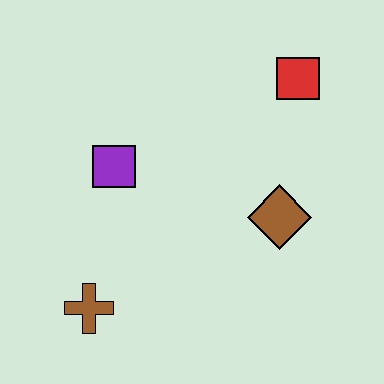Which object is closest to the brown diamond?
The red square is closest to the brown diamond.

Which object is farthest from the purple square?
The red square is farthest from the purple square.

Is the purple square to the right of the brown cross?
Yes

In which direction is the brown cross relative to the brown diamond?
The brown cross is to the left of the brown diamond.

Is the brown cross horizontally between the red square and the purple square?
No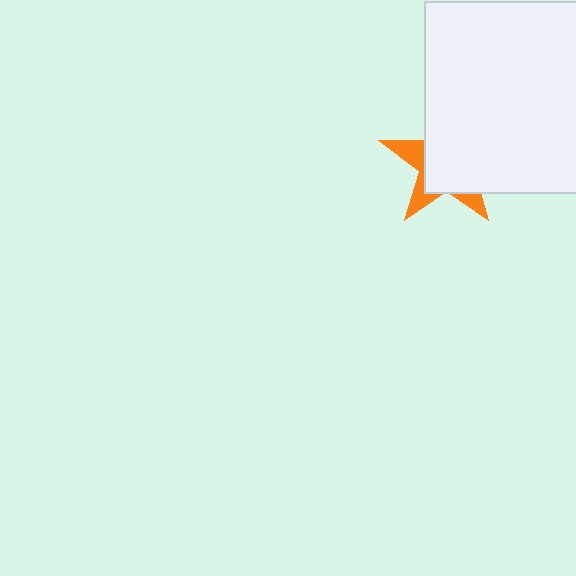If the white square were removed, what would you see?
You would see the complete orange star.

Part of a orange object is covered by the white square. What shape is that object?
It is a star.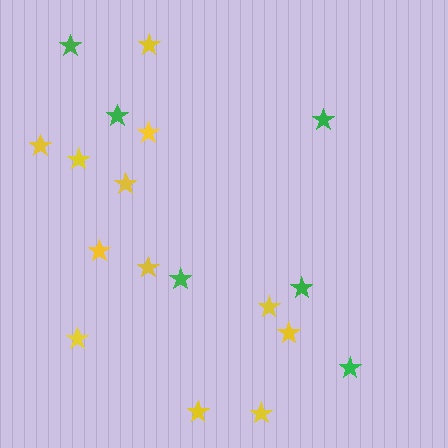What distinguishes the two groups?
There are 2 groups: one group of yellow stars (12) and one group of green stars (6).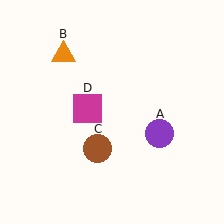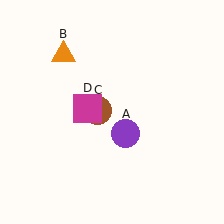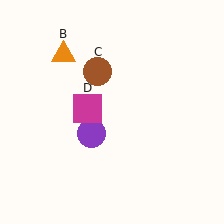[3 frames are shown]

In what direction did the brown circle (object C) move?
The brown circle (object C) moved up.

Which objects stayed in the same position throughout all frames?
Orange triangle (object B) and magenta square (object D) remained stationary.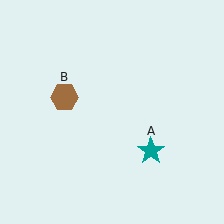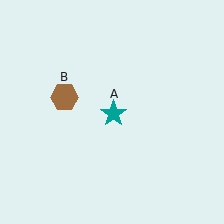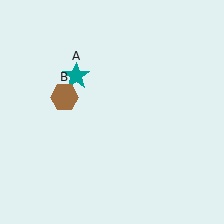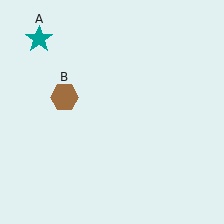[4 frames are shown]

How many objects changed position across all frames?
1 object changed position: teal star (object A).